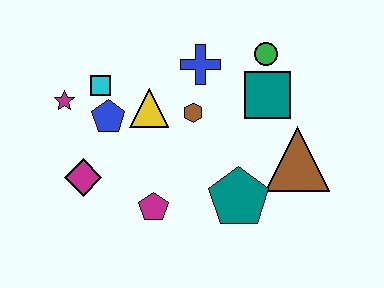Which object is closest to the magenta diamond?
The blue pentagon is closest to the magenta diamond.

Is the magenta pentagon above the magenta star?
No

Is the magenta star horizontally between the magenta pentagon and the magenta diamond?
No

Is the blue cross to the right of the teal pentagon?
No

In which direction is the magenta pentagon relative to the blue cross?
The magenta pentagon is below the blue cross.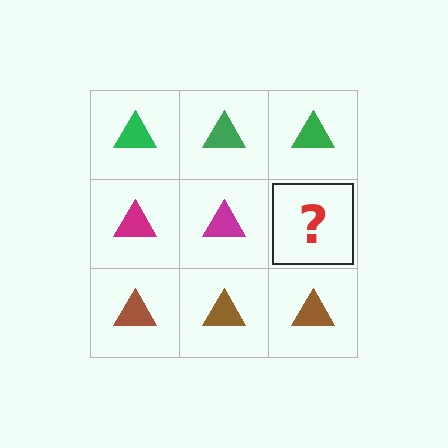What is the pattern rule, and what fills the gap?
The rule is that each row has a consistent color. The gap should be filled with a magenta triangle.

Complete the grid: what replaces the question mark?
The question mark should be replaced with a magenta triangle.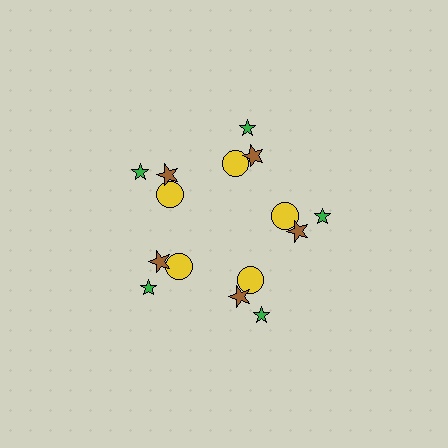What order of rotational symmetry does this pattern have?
This pattern has 5-fold rotational symmetry.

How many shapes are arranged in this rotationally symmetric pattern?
There are 15 shapes, arranged in 5 groups of 3.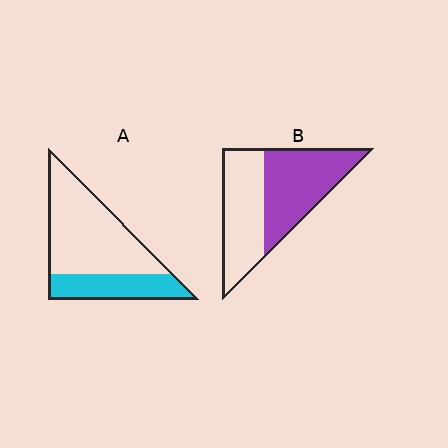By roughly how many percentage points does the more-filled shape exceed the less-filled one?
By roughly 20 percentage points (B over A).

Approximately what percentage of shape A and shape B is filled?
A is approximately 30% and B is approximately 55%.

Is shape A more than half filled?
No.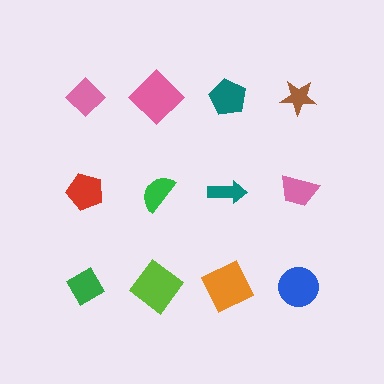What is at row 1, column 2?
A pink diamond.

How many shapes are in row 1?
4 shapes.